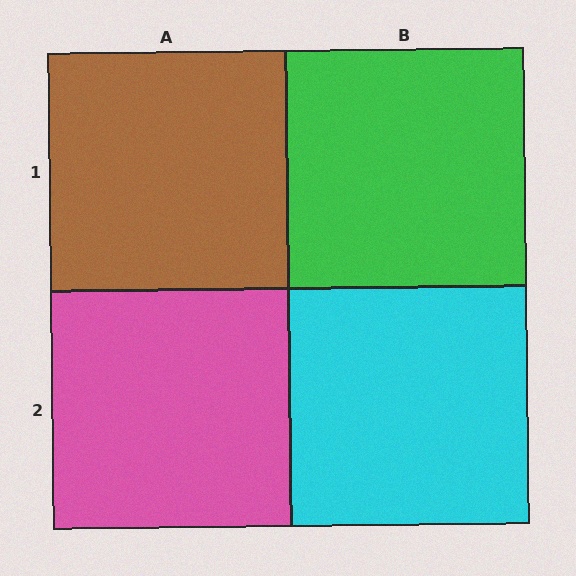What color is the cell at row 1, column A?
Brown.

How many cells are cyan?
1 cell is cyan.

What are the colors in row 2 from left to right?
Pink, cyan.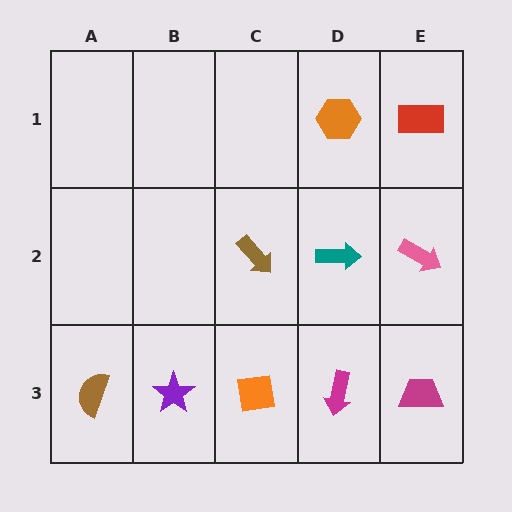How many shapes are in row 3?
5 shapes.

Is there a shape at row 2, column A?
No, that cell is empty.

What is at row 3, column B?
A purple star.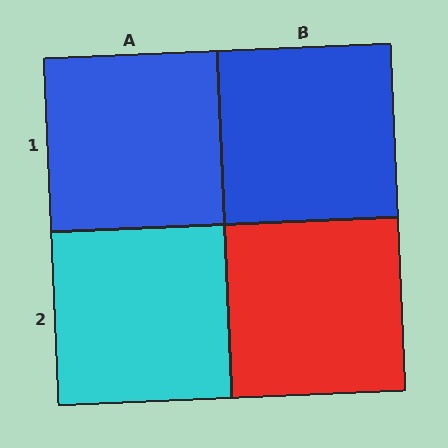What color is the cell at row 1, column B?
Blue.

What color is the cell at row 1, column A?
Blue.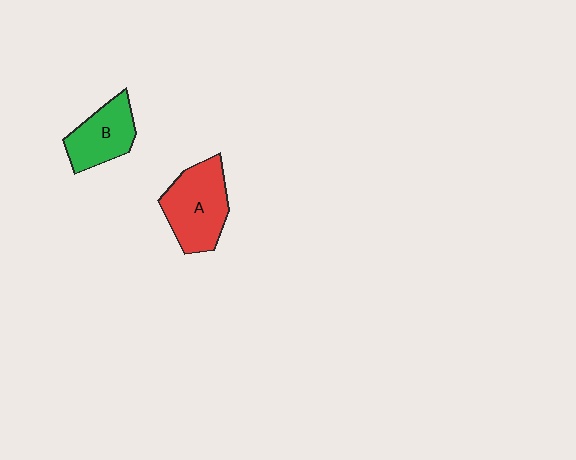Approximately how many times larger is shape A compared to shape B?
Approximately 1.3 times.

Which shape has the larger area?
Shape A (red).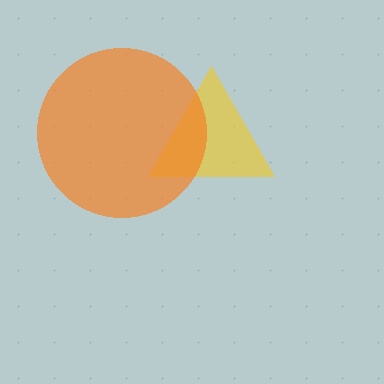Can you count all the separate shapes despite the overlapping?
Yes, there are 2 separate shapes.